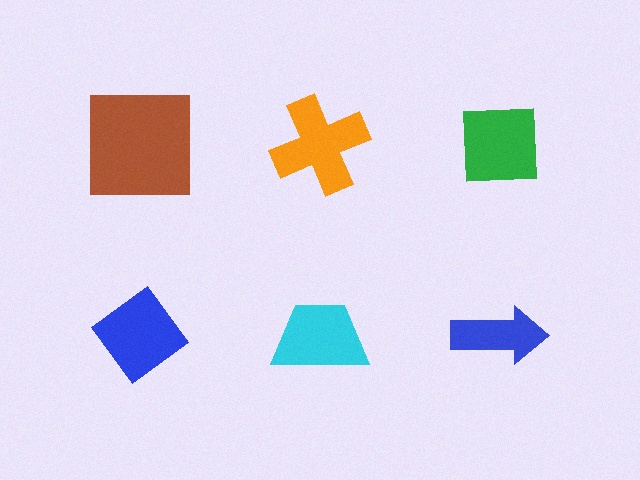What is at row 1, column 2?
An orange cross.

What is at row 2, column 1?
A blue diamond.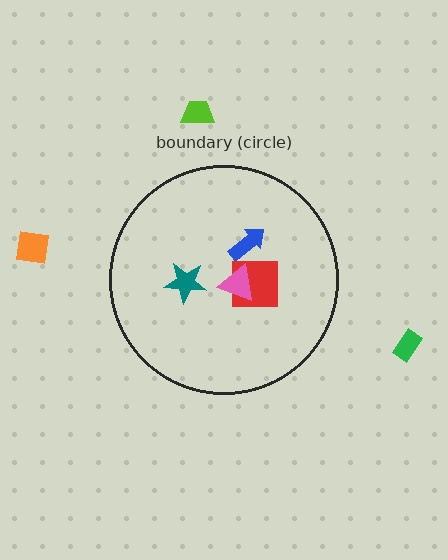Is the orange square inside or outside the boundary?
Outside.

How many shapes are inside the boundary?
4 inside, 3 outside.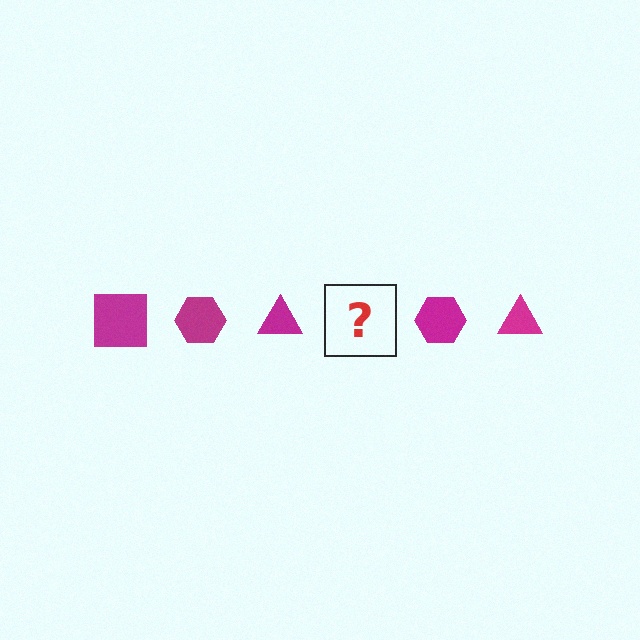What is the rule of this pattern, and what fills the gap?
The rule is that the pattern cycles through square, hexagon, triangle shapes in magenta. The gap should be filled with a magenta square.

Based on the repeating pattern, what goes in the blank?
The blank should be a magenta square.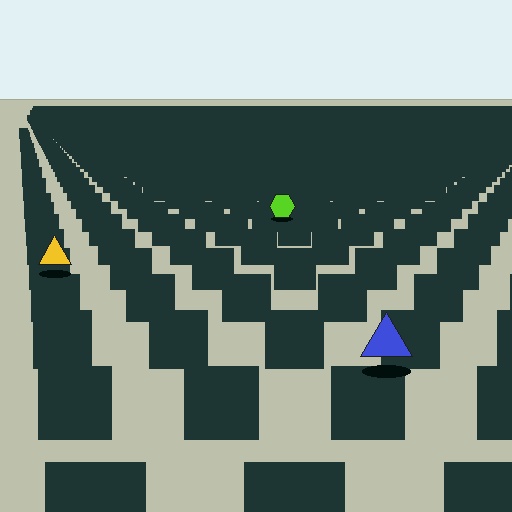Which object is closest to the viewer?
The blue triangle is closest. The texture marks near it are larger and more spread out.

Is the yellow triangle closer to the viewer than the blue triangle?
No. The blue triangle is closer — you can tell from the texture gradient: the ground texture is coarser near it.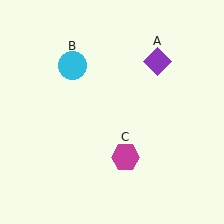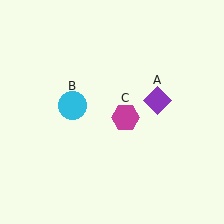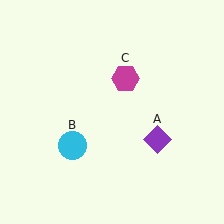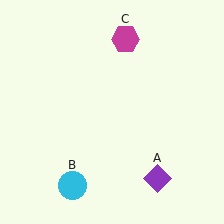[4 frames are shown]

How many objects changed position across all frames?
3 objects changed position: purple diamond (object A), cyan circle (object B), magenta hexagon (object C).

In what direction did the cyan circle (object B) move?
The cyan circle (object B) moved down.